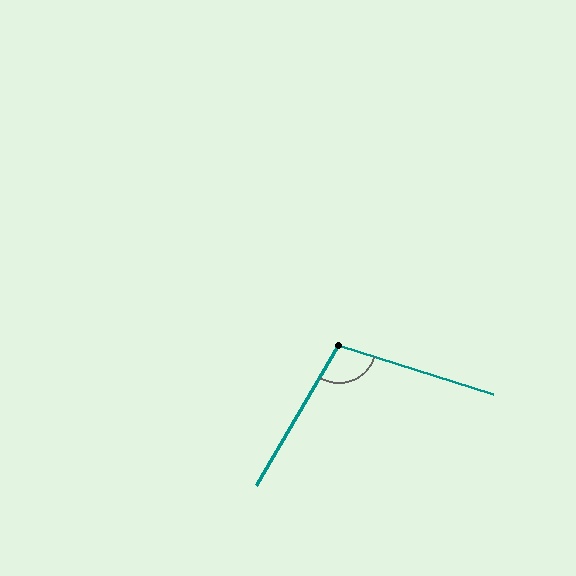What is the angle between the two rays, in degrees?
Approximately 103 degrees.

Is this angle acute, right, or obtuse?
It is obtuse.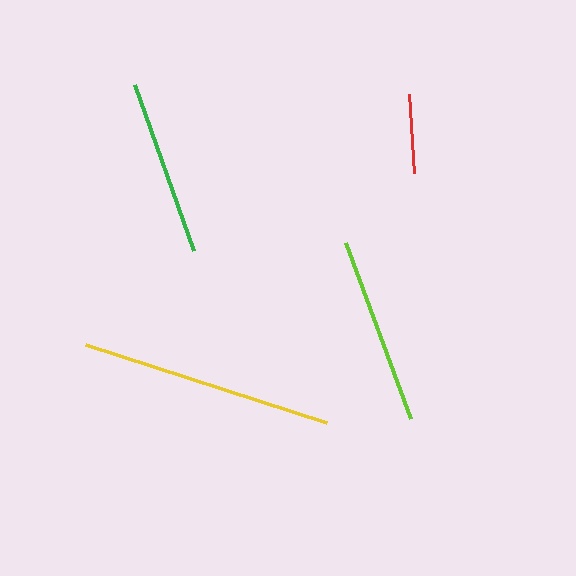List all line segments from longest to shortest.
From longest to shortest: yellow, lime, green, red.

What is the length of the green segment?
The green segment is approximately 176 pixels long.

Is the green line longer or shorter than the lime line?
The lime line is longer than the green line.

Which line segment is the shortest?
The red line is the shortest at approximately 79 pixels.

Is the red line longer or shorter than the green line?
The green line is longer than the red line.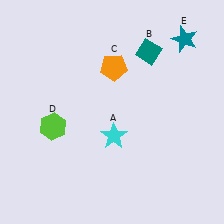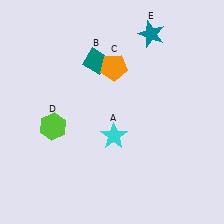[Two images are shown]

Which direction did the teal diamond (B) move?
The teal diamond (B) moved left.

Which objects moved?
The objects that moved are: the teal diamond (B), the teal star (E).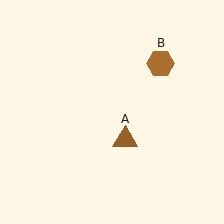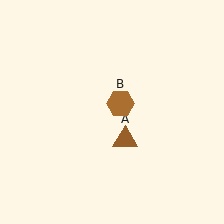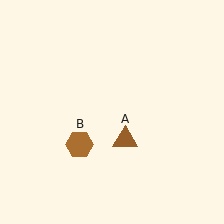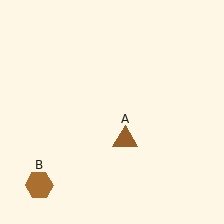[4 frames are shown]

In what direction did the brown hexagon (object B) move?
The brown hexagon (object B) moved down and to the left.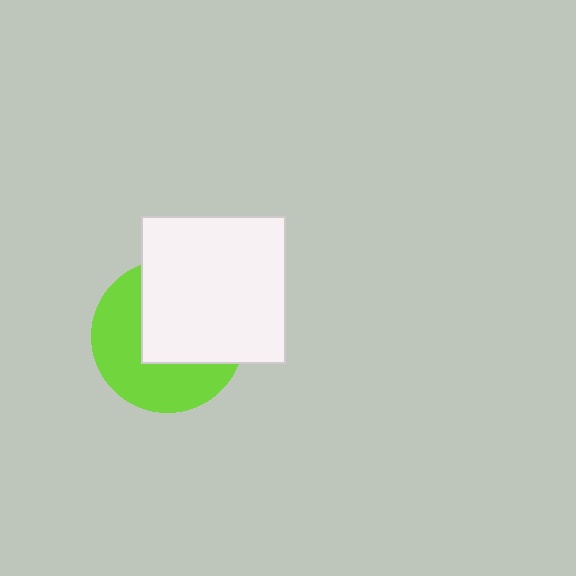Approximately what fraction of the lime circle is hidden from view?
Roughly 50% of the lime circle is hidden behind the white rectangle.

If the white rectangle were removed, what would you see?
You would see the complete lime circle.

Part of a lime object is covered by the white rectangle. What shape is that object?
It is a circle.